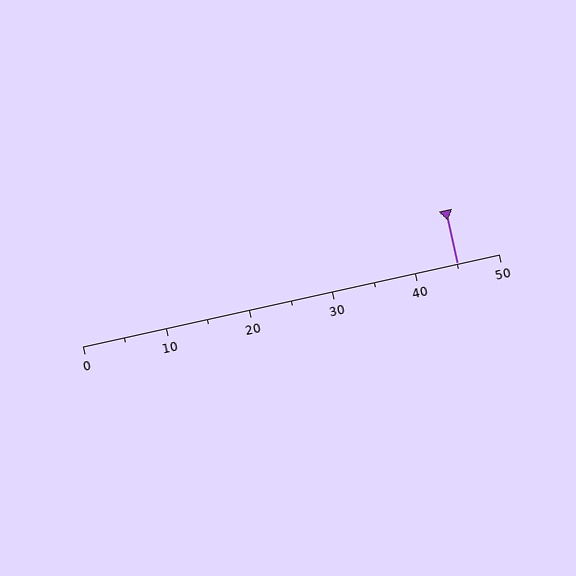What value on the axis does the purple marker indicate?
The marker indicates approximately 45.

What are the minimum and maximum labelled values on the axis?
The axis runs from 0 to 50.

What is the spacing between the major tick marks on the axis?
The major ticks are spaced 10 apart.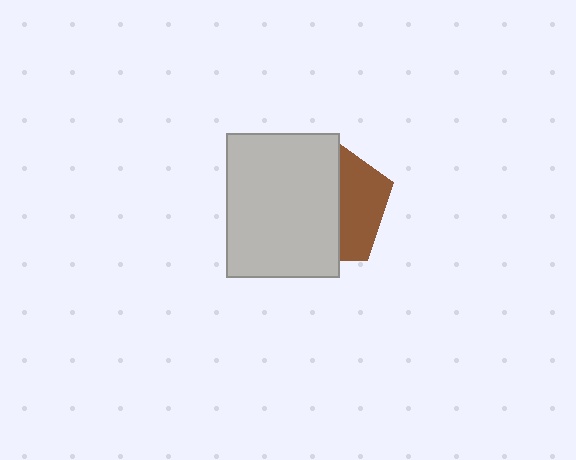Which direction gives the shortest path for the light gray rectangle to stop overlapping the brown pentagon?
Moving left gives the shortest separation.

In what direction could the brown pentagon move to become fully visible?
The brown pentagon could move right. That would shift it out from behind the light gray rectangle entirely.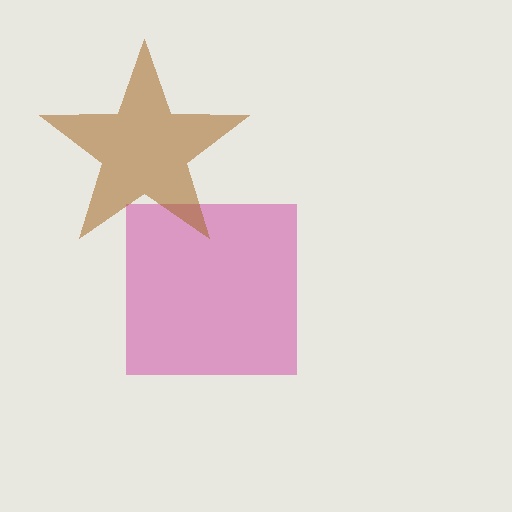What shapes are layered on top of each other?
The layered shapes are: a magenta square, a brown star.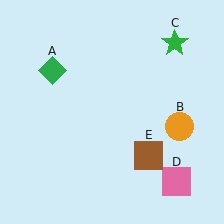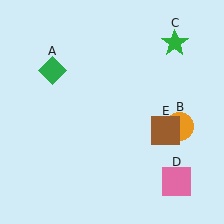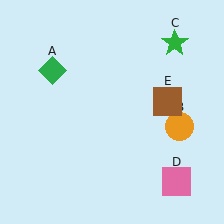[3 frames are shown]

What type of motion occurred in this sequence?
The brown square (object E) rotated counterclockwise around the center of the scene.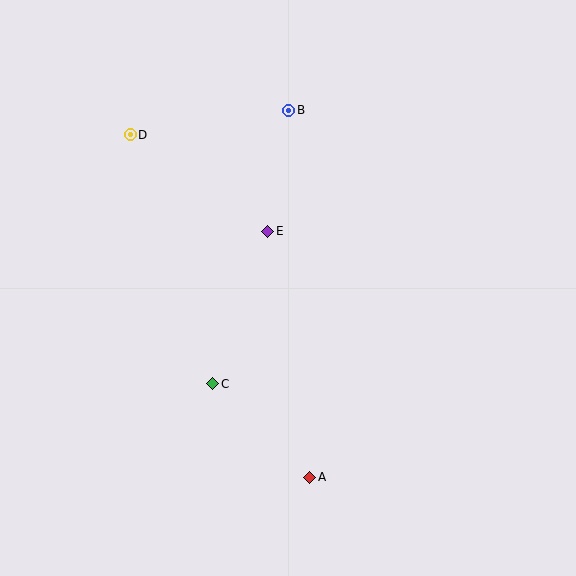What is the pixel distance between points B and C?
The distance between B and C is 284 pixels.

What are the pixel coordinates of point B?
Point B is at (289, 110).